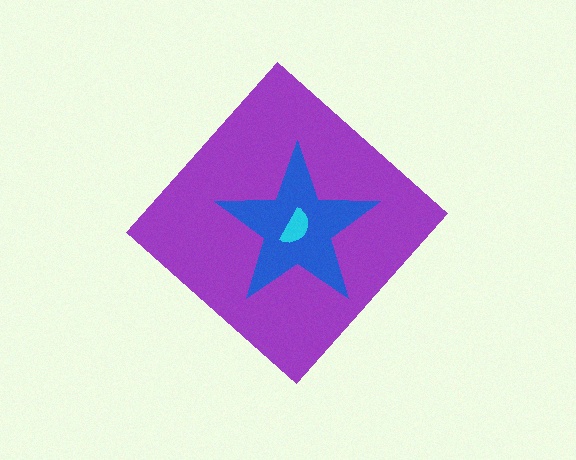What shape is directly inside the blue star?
The cyan semicircle.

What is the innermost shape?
The cyan semicircle.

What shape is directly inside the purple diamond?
The blue star.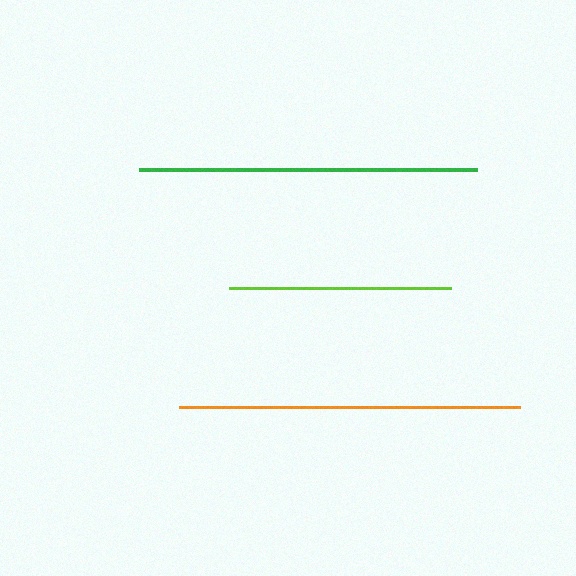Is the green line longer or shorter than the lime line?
The green line is longer than the lime line.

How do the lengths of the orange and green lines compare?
The orange and green lines are approximately the same length.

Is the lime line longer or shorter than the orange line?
The orange line is longer than the lime line.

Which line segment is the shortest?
The lime line is the shortest at approximately 222 pixels.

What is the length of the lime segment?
The lime segment is approximately 222 pixels long.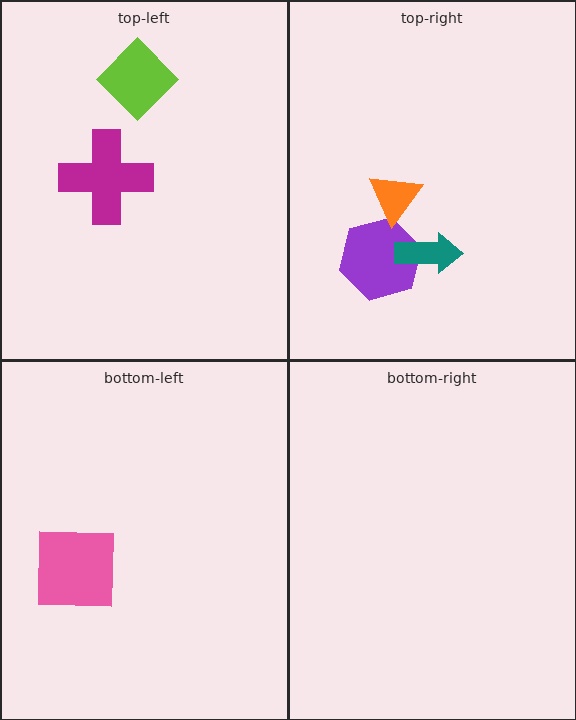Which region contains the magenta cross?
The top-left region.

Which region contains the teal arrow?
The top-right region.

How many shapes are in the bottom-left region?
1.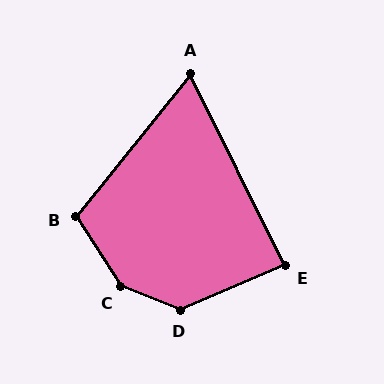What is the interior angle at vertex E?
Approximately 87 degrees (approximately right).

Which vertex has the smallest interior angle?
A, at approximately 65 degrees.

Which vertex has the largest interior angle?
C, at approximately 144 degrees.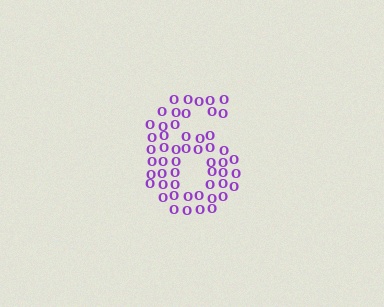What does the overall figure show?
The overall figure shows the digit 6.